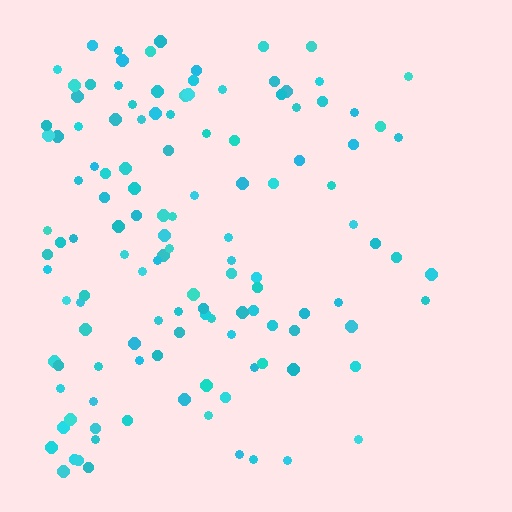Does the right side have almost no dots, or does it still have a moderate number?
Still a moderate number, just noticeably fewer than the left.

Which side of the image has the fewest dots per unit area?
The right.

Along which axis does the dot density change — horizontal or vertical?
Horizontal.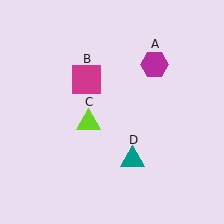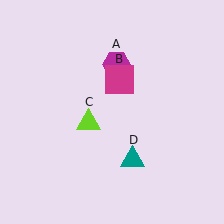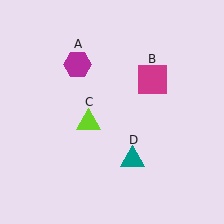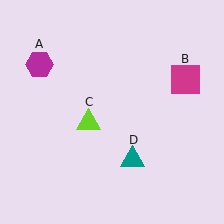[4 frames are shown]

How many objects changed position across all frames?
2 objects changed position: magenta hexagon (object A), magenta square (object B).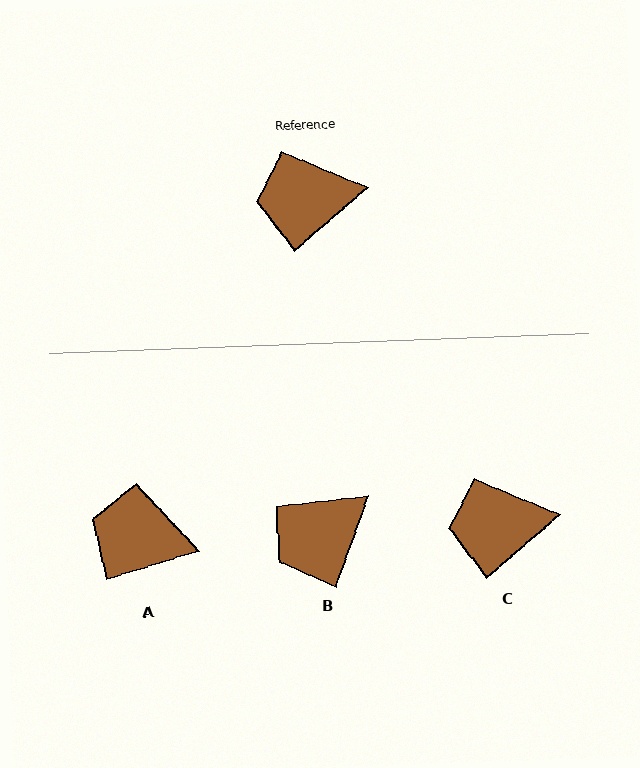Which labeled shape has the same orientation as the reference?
C.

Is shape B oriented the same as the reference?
No, it is off by about 29 degrees.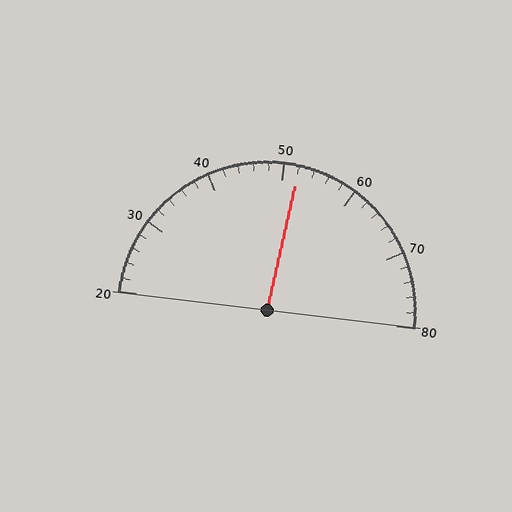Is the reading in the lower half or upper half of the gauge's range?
The reading is in the upper half of the range (20 to 80).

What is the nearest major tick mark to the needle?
The nearest major tick mark is 50.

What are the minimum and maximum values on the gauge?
The gauge ranges from 20 to 80.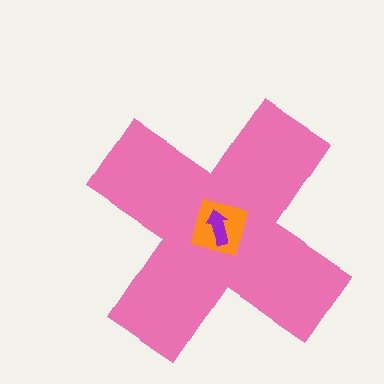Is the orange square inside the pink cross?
Yes.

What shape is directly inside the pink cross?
The orange square.